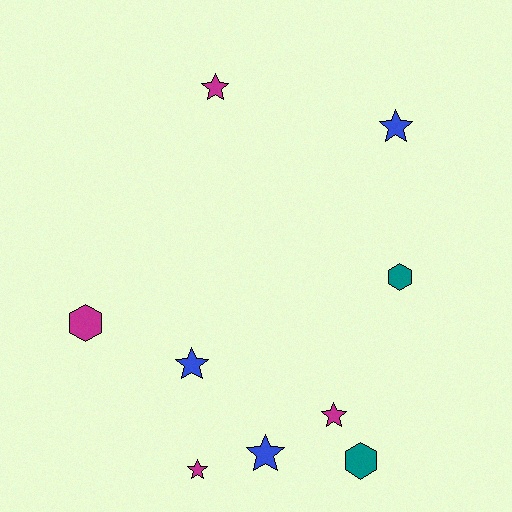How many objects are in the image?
There are 9 objects.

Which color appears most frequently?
Magenta, with 4 objects.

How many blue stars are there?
There are 3 blue stars.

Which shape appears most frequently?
Star, with 6 objects.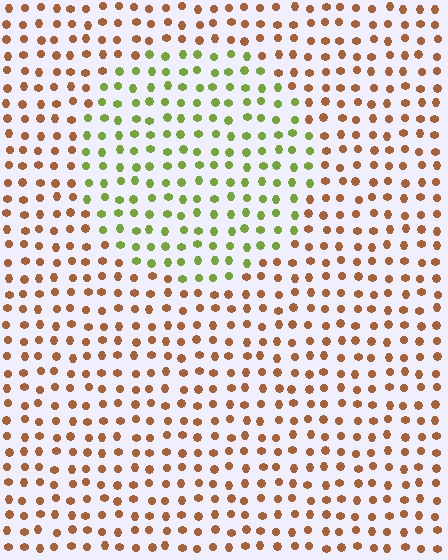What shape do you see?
I see a circle.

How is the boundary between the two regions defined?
The boundary is defined purely by a slight shift in hue (about 64 degrees). Spacing, size, and orientation are identical on both sides.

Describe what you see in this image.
The image is filled with small brown elements in a uniform arrangement. A circle-shaped region is visible where the elements are tinted to a slightly different hue, forming a subtle color boundary.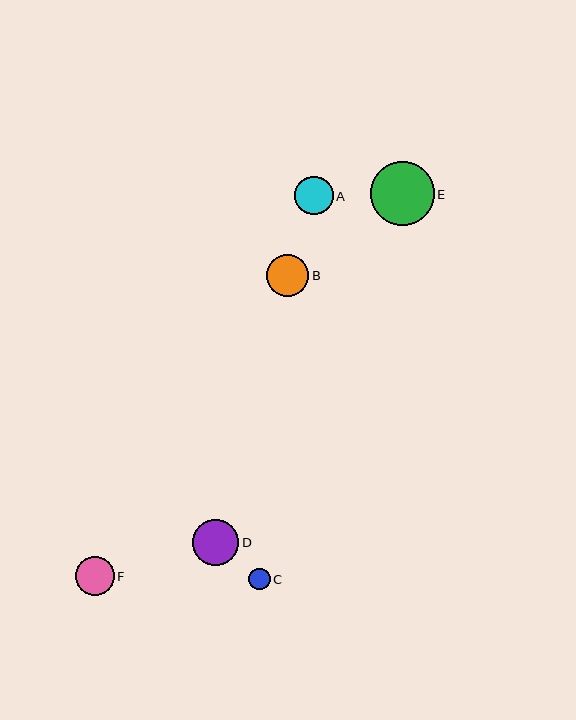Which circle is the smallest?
Circle C is the smallest with a size of approximately 22 pixels.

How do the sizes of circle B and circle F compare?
Circle B and circle F are approximately the same size.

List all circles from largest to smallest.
From largest to smallest: E, D, B, F, A, C.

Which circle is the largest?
Circle E is the largest with a size of approximately 64 pixels.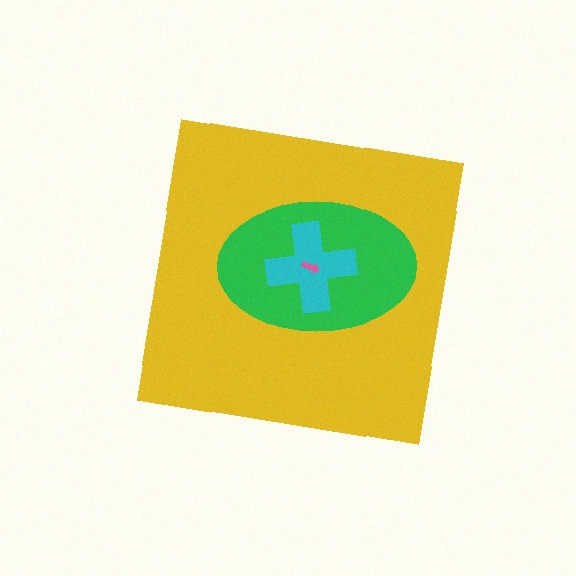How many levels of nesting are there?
4.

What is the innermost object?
The pink arrow.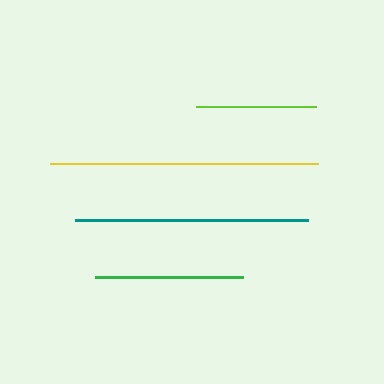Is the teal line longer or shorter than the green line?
The teal line is longer than the green line.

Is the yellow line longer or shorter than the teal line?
The yellow line is longer than the teal line.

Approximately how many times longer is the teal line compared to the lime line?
The teal line is approximately 1.9 times the length of the lime line.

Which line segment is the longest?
The yellow line is the longest at approximately 268 pixels.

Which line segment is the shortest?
The lime line is the shortest at approximately 120 pixels.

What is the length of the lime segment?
The lime segment is approximately 120 pixels long.